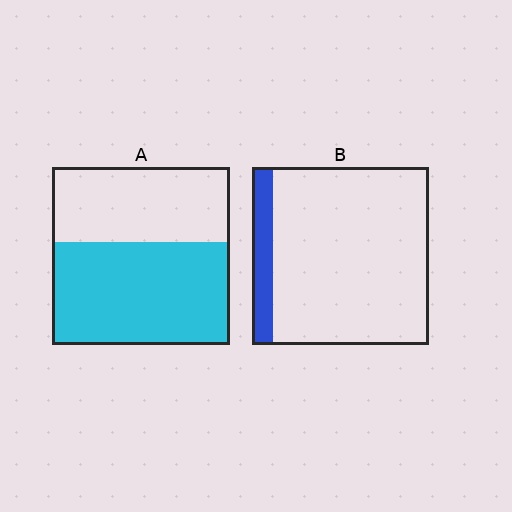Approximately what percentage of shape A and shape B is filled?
A is approximately 60% and B is approximately 10%.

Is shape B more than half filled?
No.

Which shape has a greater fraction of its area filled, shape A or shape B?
Shape A.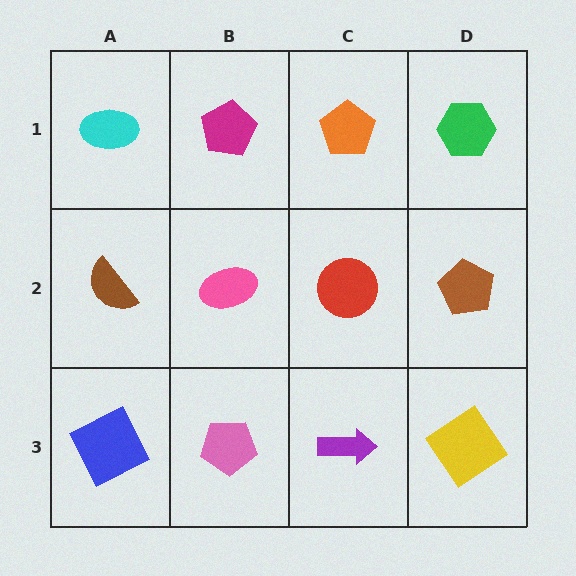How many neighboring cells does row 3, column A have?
2.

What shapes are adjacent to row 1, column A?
A brown semicircle (row 2, column A), a magenta pentagon (row 1, column B).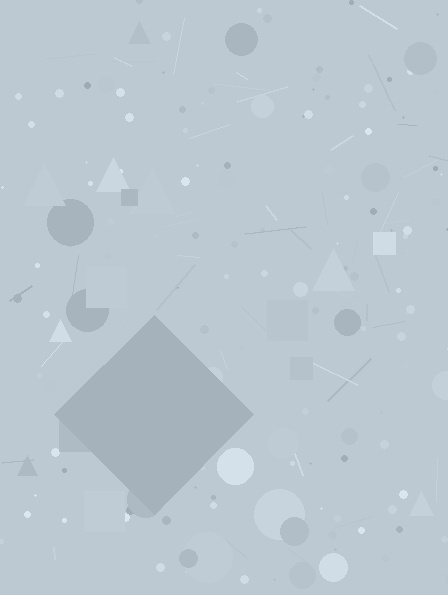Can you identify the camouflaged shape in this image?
The camouflaged shape is a diamond.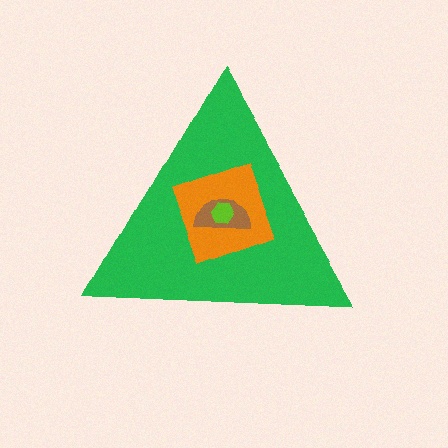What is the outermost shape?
The green triangle.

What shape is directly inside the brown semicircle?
The lime hexagon.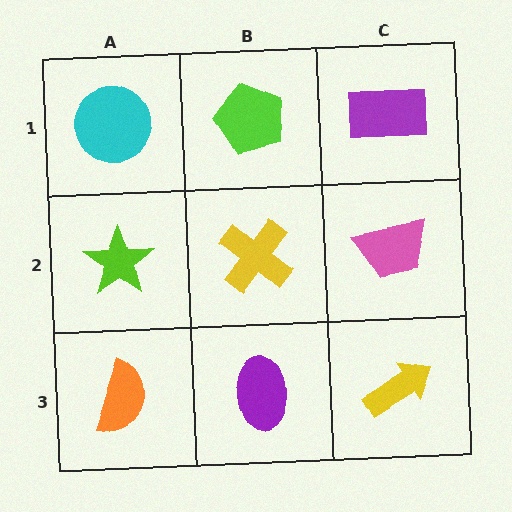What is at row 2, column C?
A pink trapezoid.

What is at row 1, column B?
A lime pentagon.